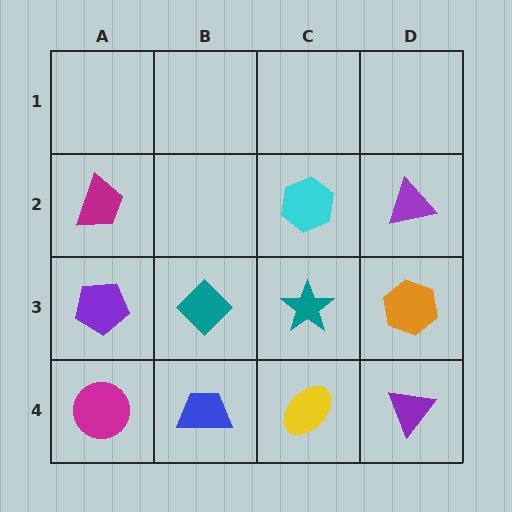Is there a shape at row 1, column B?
No, that cell is empty.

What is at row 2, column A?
A magenta trapezoid.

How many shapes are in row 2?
3 shapes.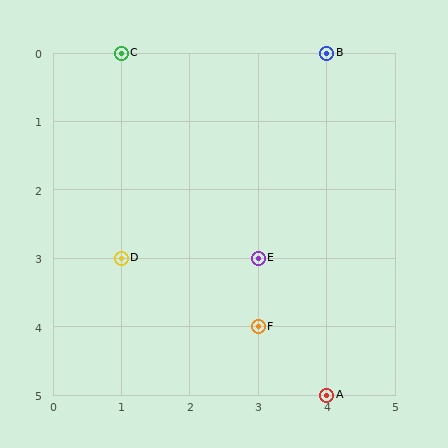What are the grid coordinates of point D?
Point D is at grid coordinates (1, 3).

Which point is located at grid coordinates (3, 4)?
Point F is at (3, 4).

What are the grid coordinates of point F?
Point F is at grid coordinates (3, 4).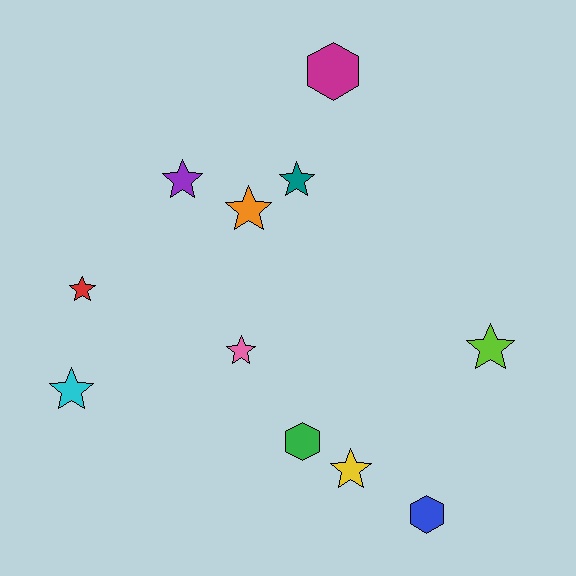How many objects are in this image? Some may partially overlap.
There are 11 objects.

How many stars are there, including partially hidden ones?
There are 8 stars.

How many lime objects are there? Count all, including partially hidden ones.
There is 1 lime object.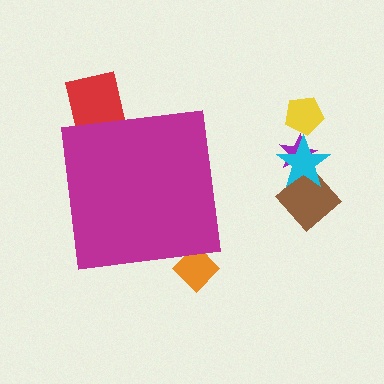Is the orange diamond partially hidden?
Yes, the orange diamond is partially hidden behind the magenta square.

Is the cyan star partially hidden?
No, the cyan star is fully visible.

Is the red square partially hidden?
Yes, the red square is partially hidden behind the magenta square.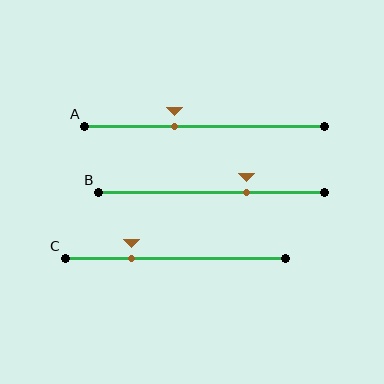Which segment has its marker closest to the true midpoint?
Segment A has its marker closest to the true midpoint.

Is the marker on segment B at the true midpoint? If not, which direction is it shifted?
No, the marker on segment B is shifted to the right by about 15% of the segment length.